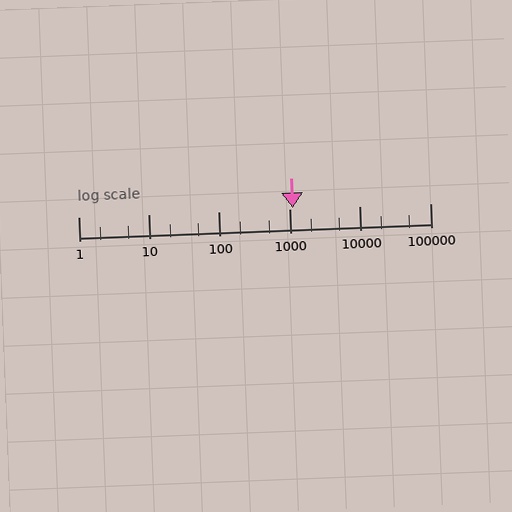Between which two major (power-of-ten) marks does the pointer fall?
The pointer is between 1000 and 10000.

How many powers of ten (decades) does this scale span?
The scale spans 5 decades, from 1 to 100000.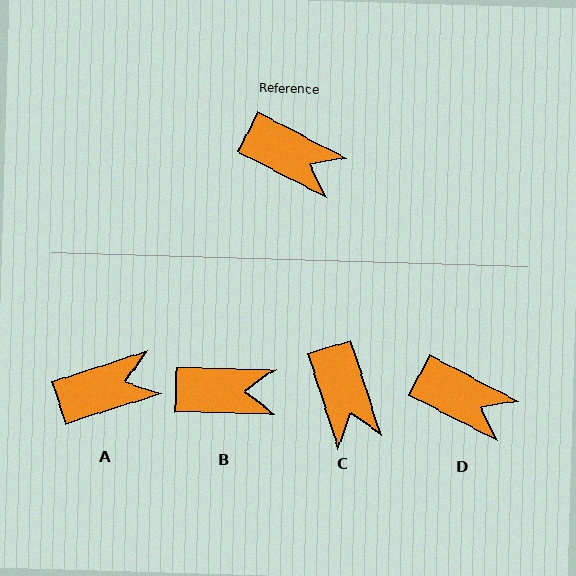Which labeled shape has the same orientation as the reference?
D.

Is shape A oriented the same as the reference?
No, it is off by about 45 degrees.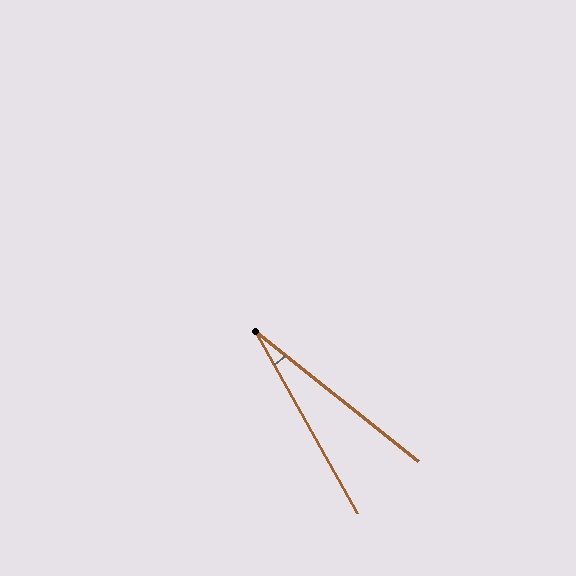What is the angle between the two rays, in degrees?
Approximately 22 degrees.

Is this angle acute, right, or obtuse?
It is acute.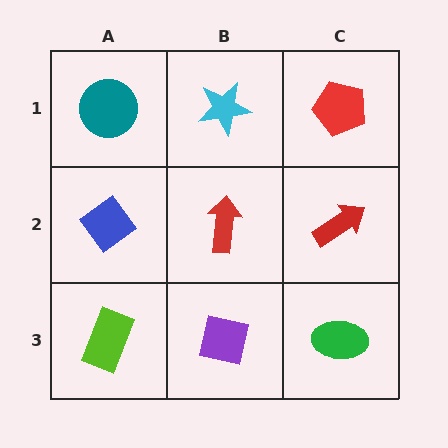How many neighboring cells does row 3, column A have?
2.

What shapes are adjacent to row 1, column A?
A blue diamond (row 2, column A), a cyan star (row 1, column B).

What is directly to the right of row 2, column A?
A red arrow.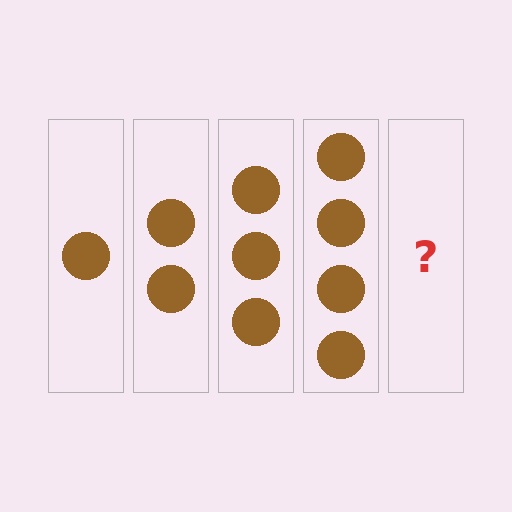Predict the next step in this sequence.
The next step is 5 circles.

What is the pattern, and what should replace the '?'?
The pattern is that each step adds one more circle. The '?' should be 5 circles.